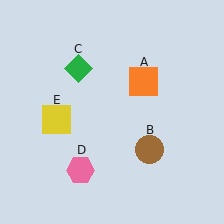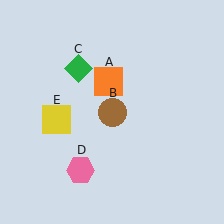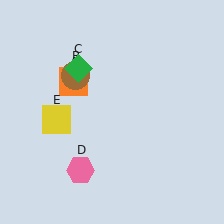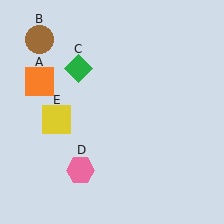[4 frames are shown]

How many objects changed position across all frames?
2 objects changed position: orange square (object A), brown circle (object B).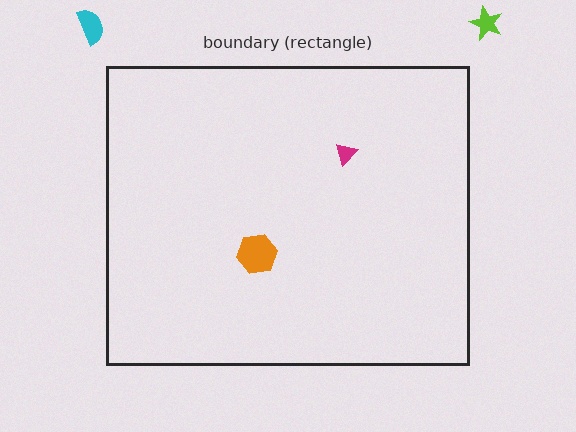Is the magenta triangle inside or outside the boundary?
Inside.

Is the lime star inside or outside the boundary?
Outside.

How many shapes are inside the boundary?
2 inside, 2 outside.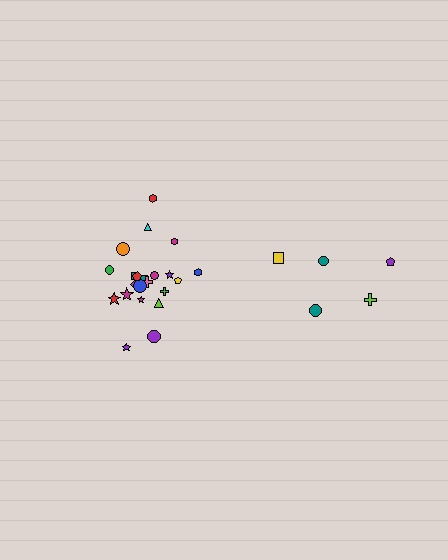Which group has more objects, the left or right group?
The left group.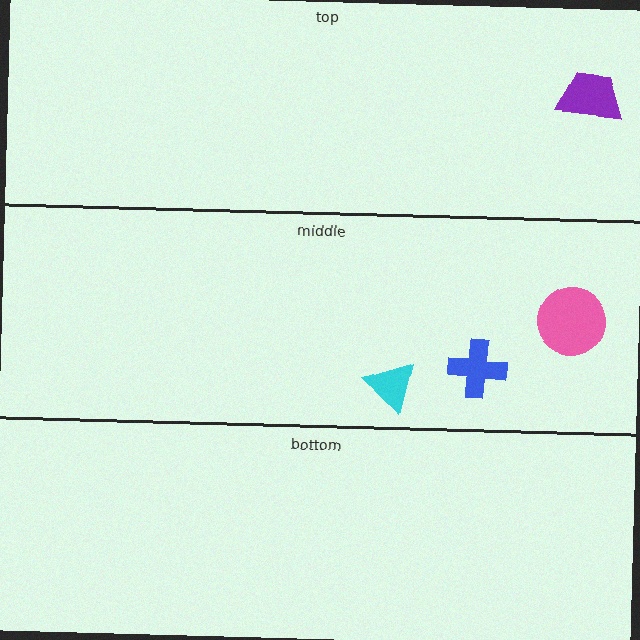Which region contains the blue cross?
The middle region.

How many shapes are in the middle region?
3.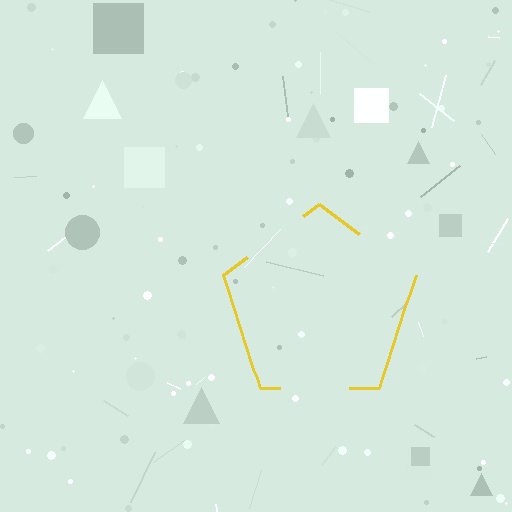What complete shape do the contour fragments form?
The contour fragments form a pentagon.